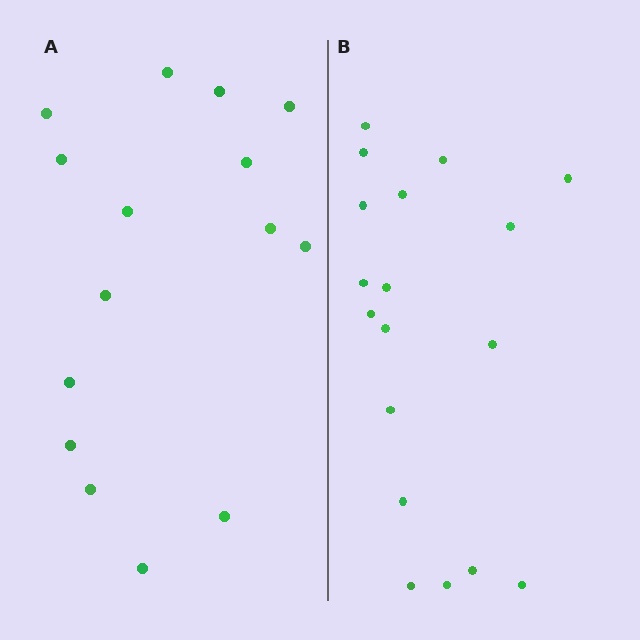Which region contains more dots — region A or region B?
Region B (the right region) has more dots.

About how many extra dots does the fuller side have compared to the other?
Region B has just a few more — roughly 2 or 3 more dots than region A.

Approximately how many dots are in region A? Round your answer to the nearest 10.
About 20 dots. (The exact count is 15, which rounds to 20.)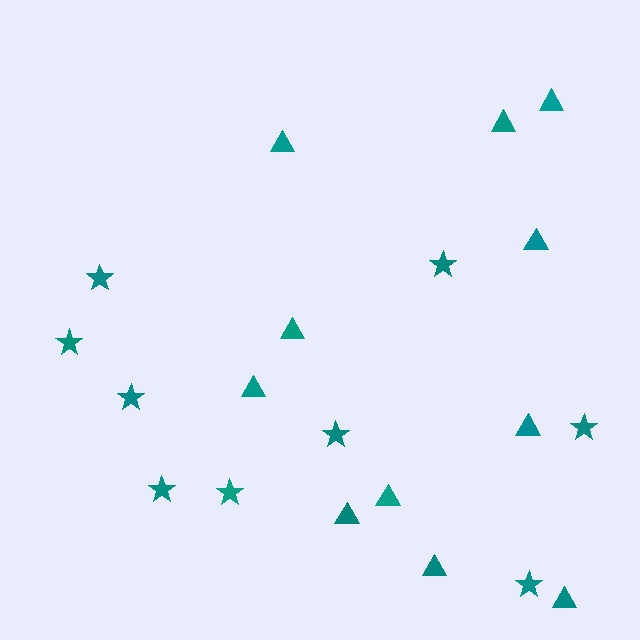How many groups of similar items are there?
There are 2 groups: one group of triangles (11) and one group of stars (9).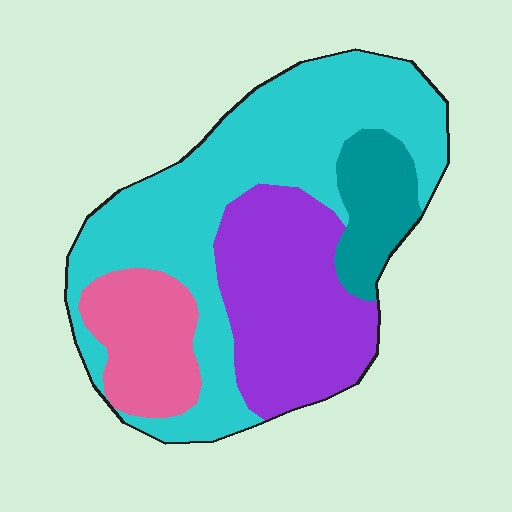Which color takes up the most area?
Cyan, at roughly 50%.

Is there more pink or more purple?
Purple.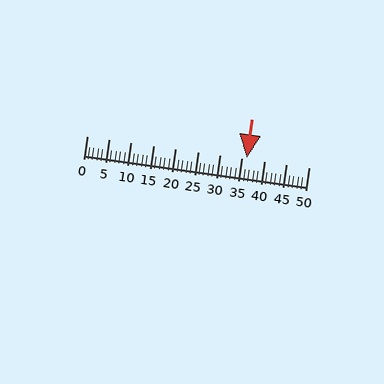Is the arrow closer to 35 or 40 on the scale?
The arrow is closer to 35.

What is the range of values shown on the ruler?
The ruler shows values from 0 to 50.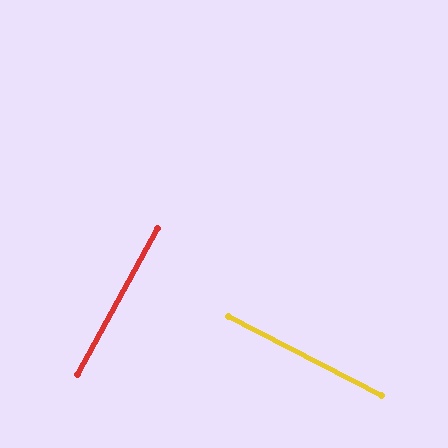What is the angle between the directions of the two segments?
Approximately 88 degrees.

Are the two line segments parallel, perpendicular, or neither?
Perpendicular — they meet at approximately 88°.